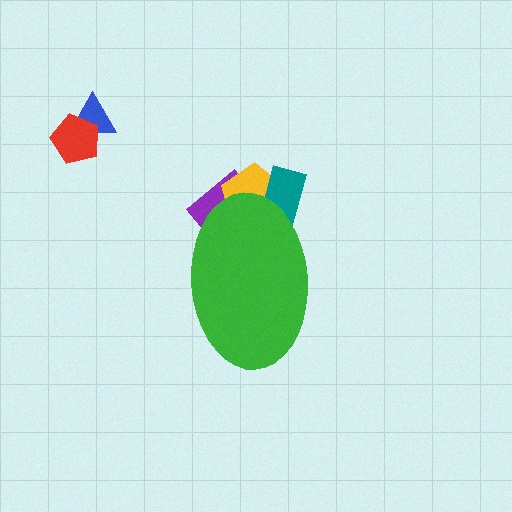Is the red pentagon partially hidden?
No, the red pentagon is fully visible.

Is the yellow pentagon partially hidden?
Yes, the yellow pentagon is partially hidden behind the green ellipse.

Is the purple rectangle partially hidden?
Yes, the purple rectangle is partially hidden behind the green ellipse.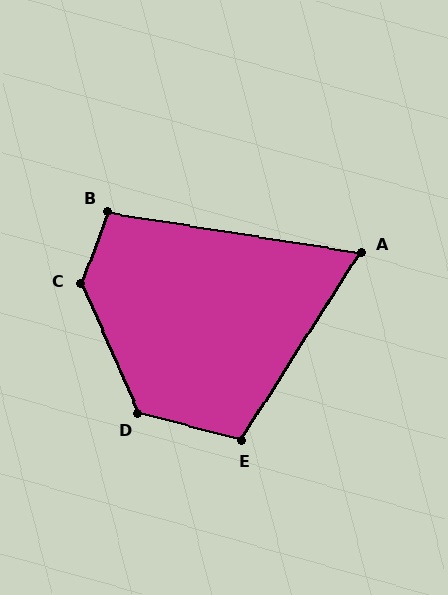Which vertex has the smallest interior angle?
A, at approximately 67 degrees.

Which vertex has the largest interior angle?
C, at approximately 135 degrees.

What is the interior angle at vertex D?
Approximately 129 degrees (obtuse).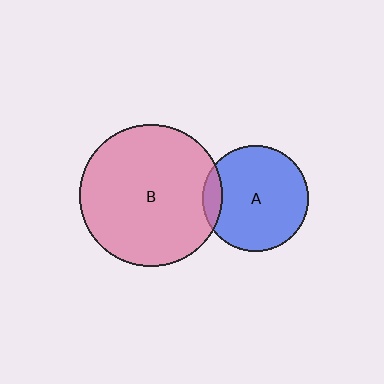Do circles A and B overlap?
Yes.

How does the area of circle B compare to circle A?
Approximately 1.8 times.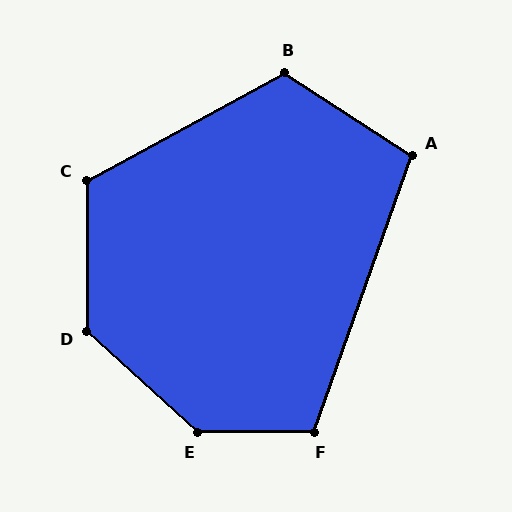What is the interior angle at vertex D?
Approximately 132 degrees (obtuse).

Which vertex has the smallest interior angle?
A, at approximately 104 degrees.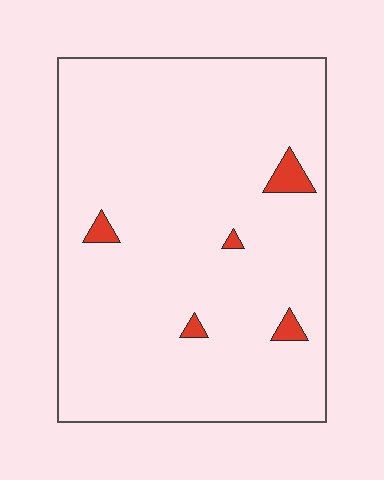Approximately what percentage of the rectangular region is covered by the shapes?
Approximately 5%.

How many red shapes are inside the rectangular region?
5.